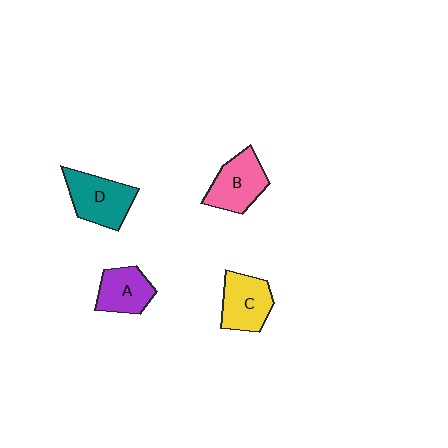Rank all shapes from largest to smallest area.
From largest to smallest: D (teal), B (pink), C (yellow), A (purple).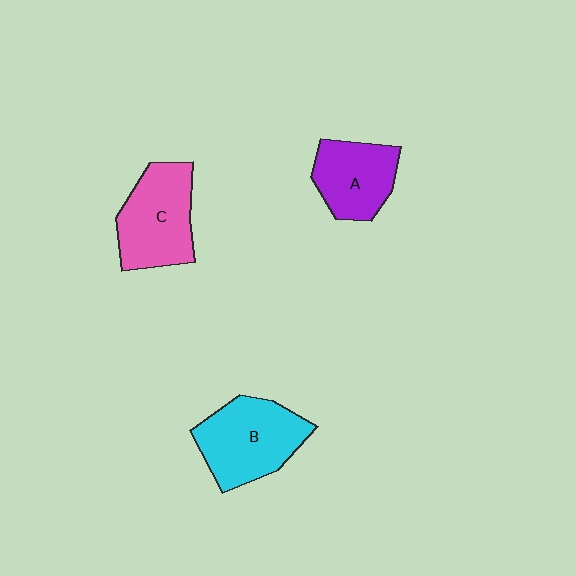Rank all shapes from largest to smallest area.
From largest to smallest: B (cyan), C (pink), A (purple).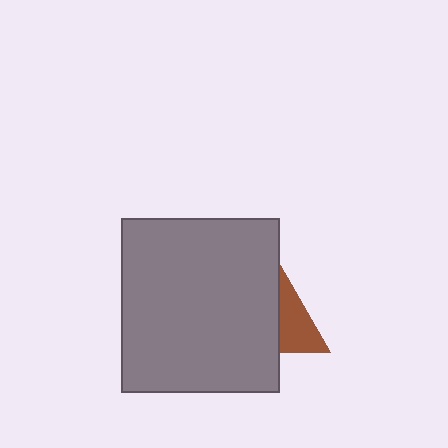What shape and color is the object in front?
The object in front is a gray rectangle.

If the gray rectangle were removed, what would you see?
You would see the complete brown triangle.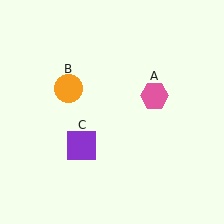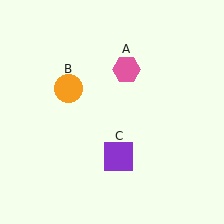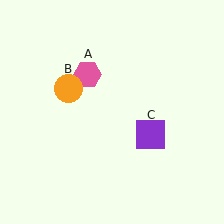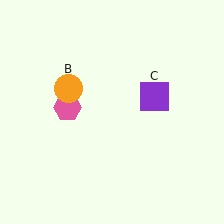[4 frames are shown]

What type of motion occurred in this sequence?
The pink hexagon (object A), purple square (object C) rotated counterclockwise around the center of the scene.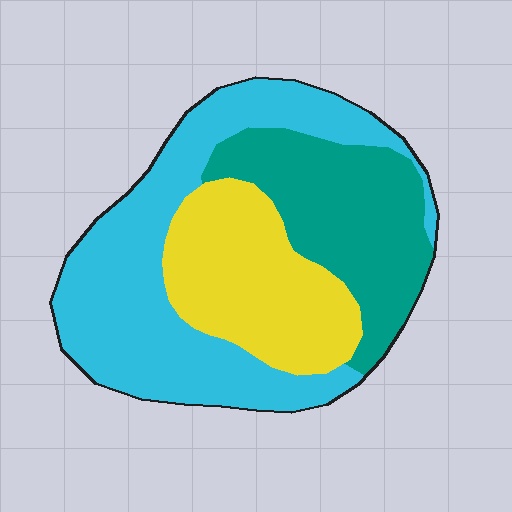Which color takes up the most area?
Cyan, at roughly 45%.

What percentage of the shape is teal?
Teal takes up about one quarter (1/4) of the shape.